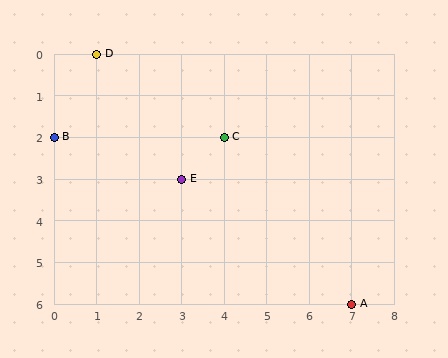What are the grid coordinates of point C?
Point C is at grid coordinates (4, 2).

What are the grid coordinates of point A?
Point A is at grid coordinates (7, 6).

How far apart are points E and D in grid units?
Points E and D are 2 columns and 3 rows apart (about 3.6 grid units diagonally).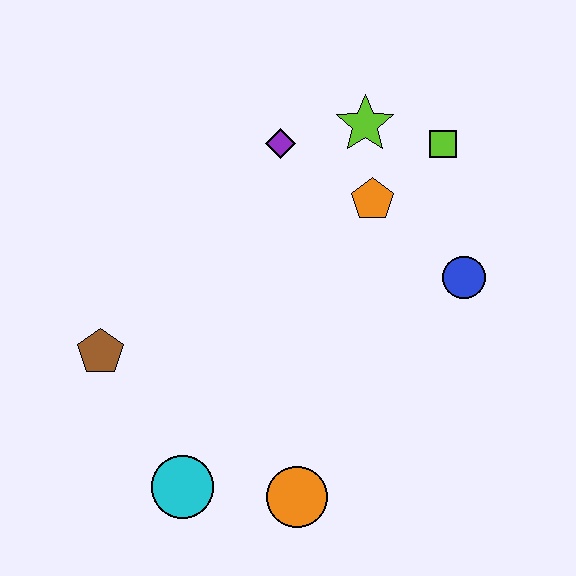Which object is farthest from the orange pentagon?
The cyan circle is farthest from the orange pentagon.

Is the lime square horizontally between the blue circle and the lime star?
Yes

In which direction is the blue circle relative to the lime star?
The blue circle is below the lime star.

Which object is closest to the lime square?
The lime star is closest to the lime square.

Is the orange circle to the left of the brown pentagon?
No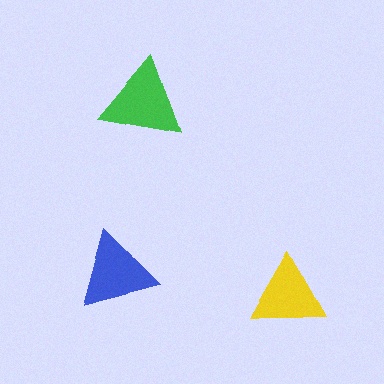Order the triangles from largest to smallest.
the green one, the blue one, the yellow one.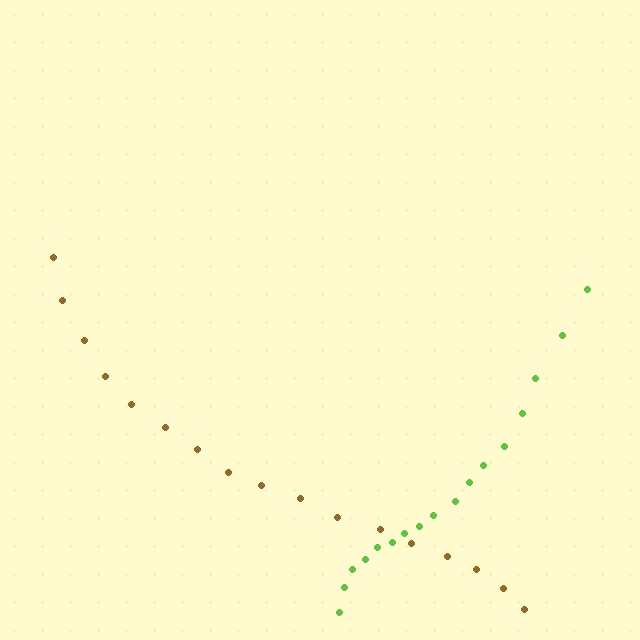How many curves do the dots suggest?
There are 2 distinct paths.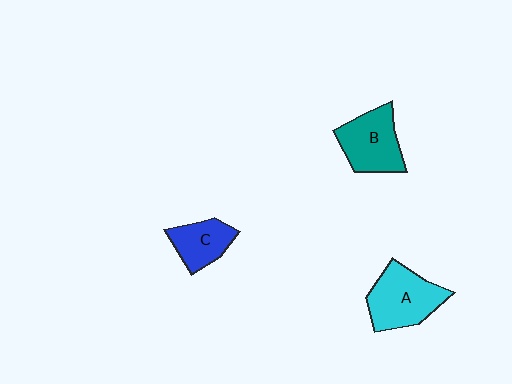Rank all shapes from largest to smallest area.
From largest to smallest: A (cyan), B (teal), C (blue).